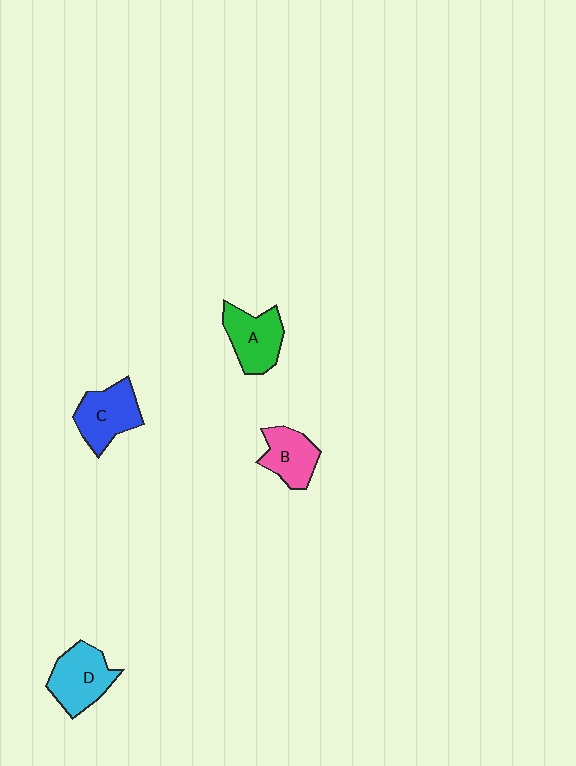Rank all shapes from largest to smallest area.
From largest to smallest: D (cyan), C (blue), A (green), B (pink).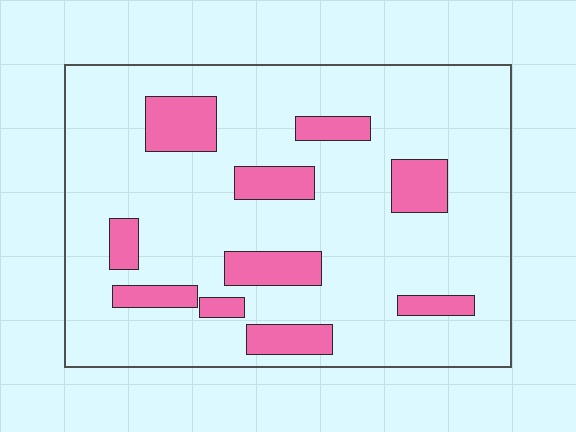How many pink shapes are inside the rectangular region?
10.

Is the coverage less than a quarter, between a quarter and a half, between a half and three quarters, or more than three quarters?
Less than a quarter.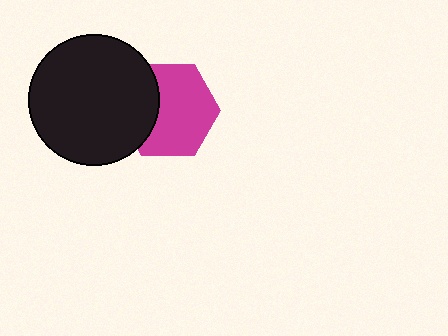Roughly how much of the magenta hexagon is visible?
Most of it is visible (roughly 68%).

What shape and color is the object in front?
The object in front is a black circle.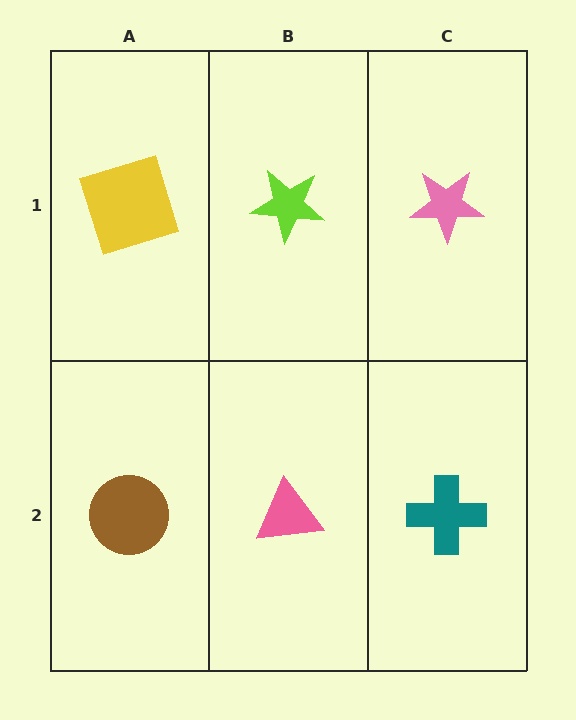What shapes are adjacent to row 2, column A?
A yellow square (row 1, column A), a pink triangle (row 2, column B).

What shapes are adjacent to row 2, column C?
A pink star (row 1, column C), a pink triangle (row 2, column B).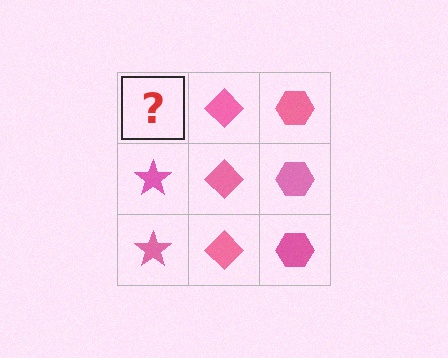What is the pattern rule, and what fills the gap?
The rule is that each column has a consistent shape. The gap should be filled with a pink star.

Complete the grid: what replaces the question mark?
The question mark should be replaced with a pink star.